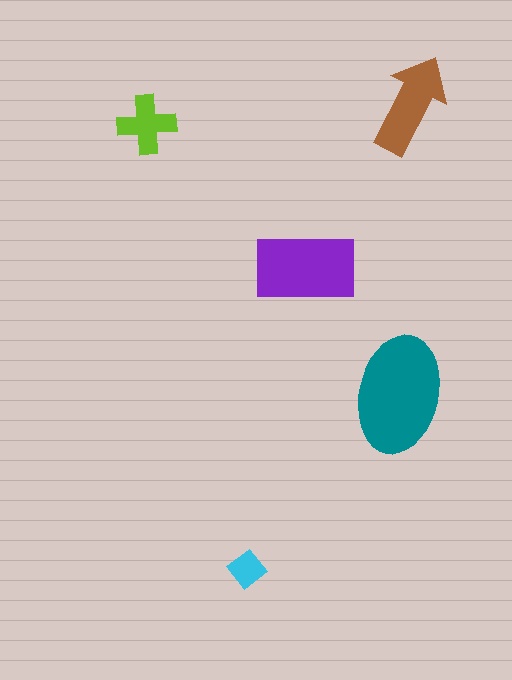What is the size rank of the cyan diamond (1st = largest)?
5th.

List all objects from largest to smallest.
The teal ellipse, the purple rectangle, the brown arrow, the lime cross, the cyan diamond.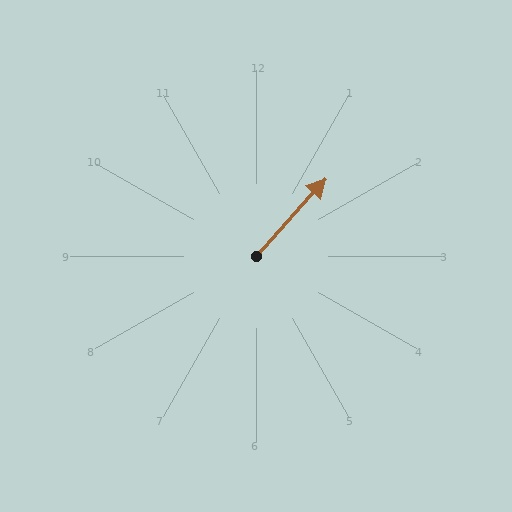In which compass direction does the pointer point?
Northeast.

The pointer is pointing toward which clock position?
Roughly 1 o'clock.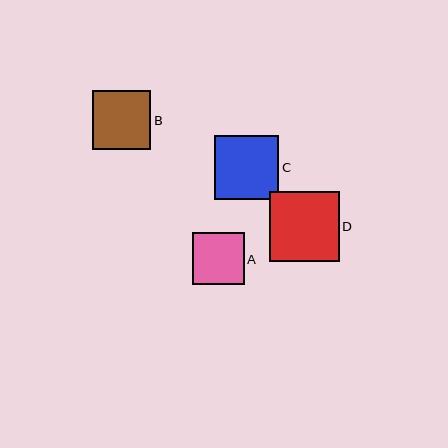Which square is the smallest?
Square A is the smallest with a size of approximately 52 pixels.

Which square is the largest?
Square D is the largest with a size of approximately 70 pixels.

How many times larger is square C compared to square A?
Square C is approximately 1.3 times the size of square A.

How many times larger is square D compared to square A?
Square D is approximately 1.4 times the size of square A.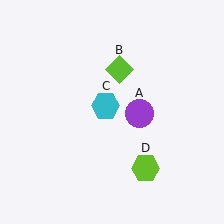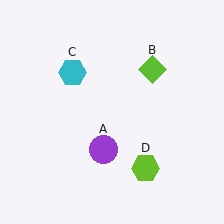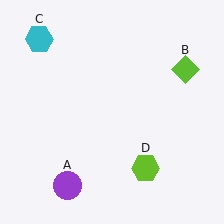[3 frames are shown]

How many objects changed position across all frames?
3 objects changed position: purple circle (object A), lime diamond (object B), cyan hexagon (object C).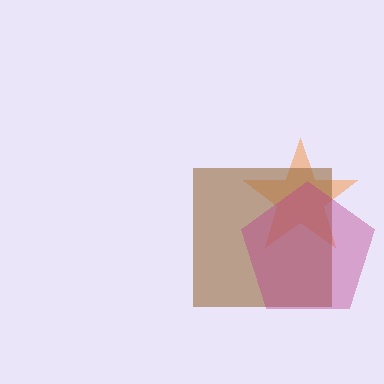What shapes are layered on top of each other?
The layered shapes are: an orange star, a brown square, a magenta pentagon.